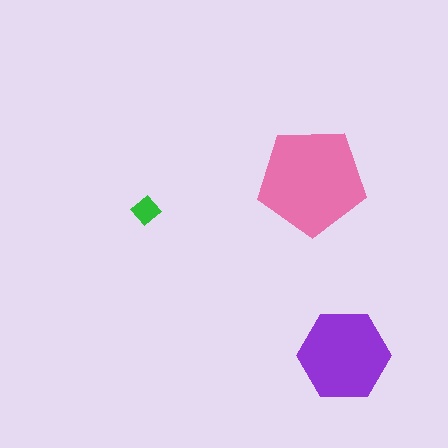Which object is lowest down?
The purple hexagon is bottommost.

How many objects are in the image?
There are 3 objects in the image.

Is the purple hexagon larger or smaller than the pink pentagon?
Smaller.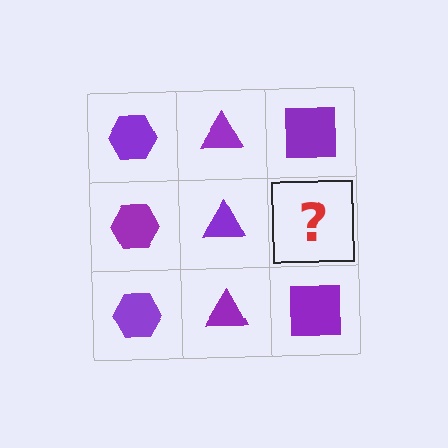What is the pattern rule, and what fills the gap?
The rule is that each column has a consistent shape. The gap should be filled with a purple square.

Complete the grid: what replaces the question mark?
The question mark should be replaced with a purple square.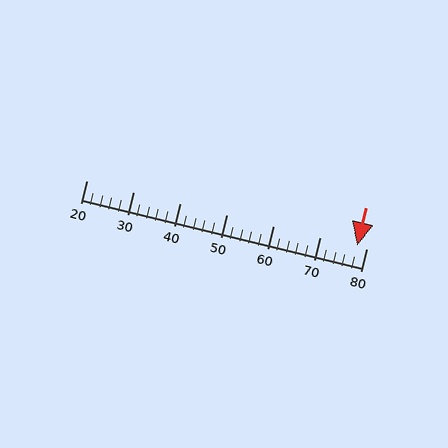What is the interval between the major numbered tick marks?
The major tick marks are spaced 10 units apart.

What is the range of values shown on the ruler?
The ruler shows values from 20 to 80.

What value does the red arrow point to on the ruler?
The red arrow points to approximately 78.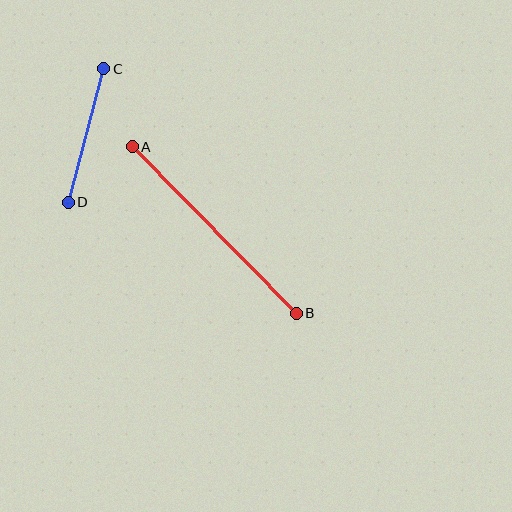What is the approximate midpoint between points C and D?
The midpoint is at approximately (86, 136) pixels.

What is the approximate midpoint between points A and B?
The midpoint is at approximately (214, 230) pixels.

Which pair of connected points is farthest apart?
Points A and B are farthest apart.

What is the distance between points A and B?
The distance is approximately 234 pixels.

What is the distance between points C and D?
The distance is approximately 139 pixels.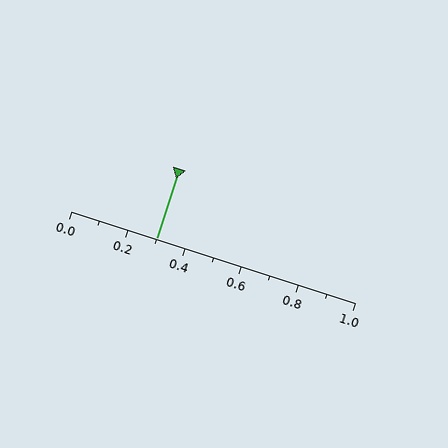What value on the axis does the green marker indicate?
The marker indicates approximately 0.3.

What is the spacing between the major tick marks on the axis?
The major ticks are spaced 0.2 apart.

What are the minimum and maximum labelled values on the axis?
The axis runs from 0.0 to 1.0.